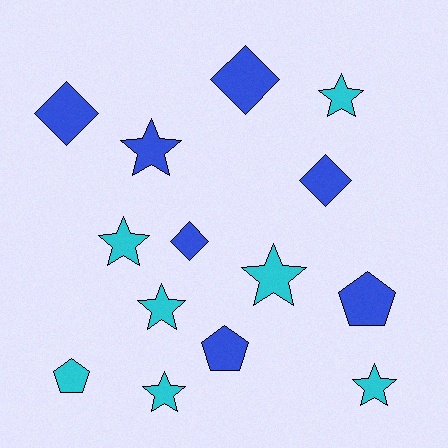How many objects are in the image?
There are 14 objects.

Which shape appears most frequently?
Star, with 7 objects.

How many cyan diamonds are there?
There are no cyan diamonds.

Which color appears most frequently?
Cyan, with 7 objects.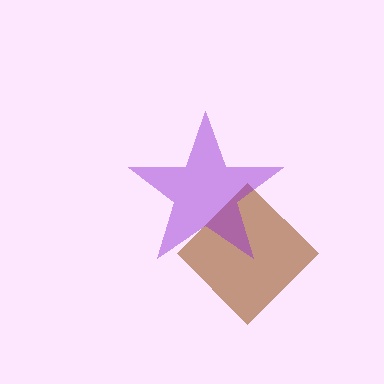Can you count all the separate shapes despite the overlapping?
Yes, there are 2 separate shapes.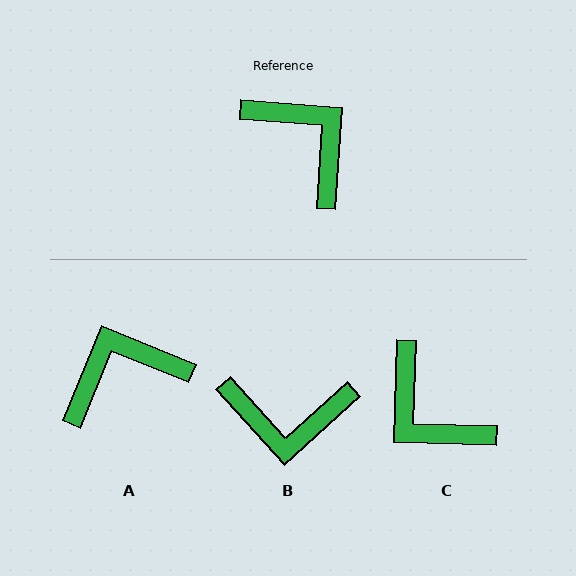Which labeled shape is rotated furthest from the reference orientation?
C, about 178 degrees away.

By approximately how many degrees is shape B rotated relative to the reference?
Approximately 134 degrees clockwise.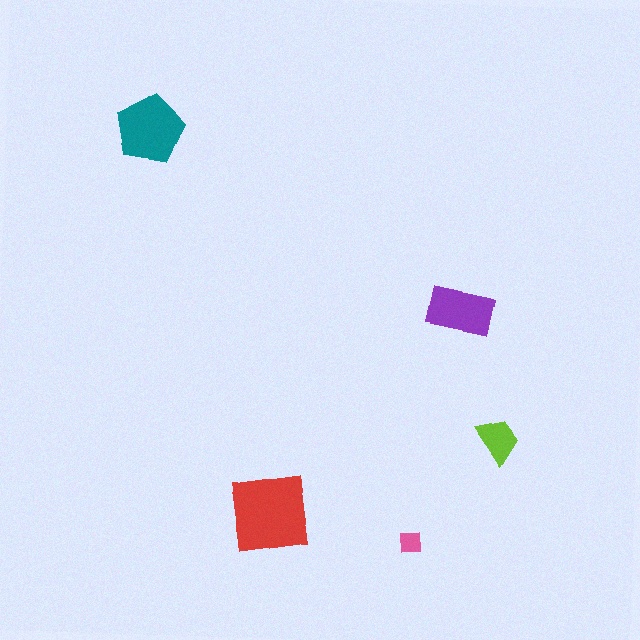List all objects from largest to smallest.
The red square, the teal pentagon, the purple rectangle, the lime trapezoid, the pink square.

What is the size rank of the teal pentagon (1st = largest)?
2nd.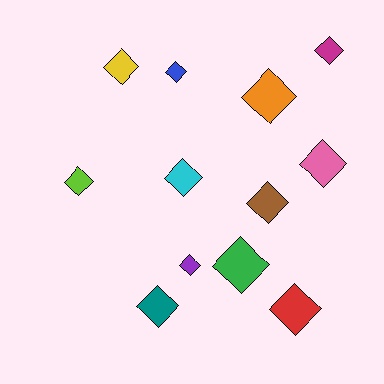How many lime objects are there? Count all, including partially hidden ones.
There is 1 lime object.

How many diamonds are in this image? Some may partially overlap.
There are 12 diamonds.